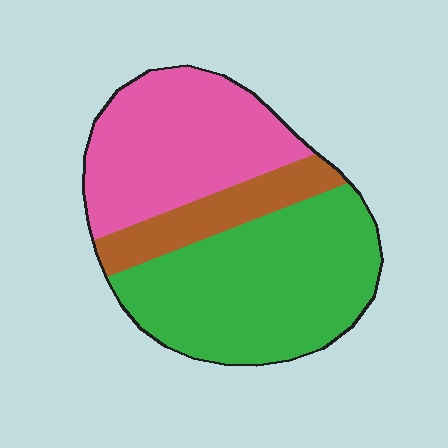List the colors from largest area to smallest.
From largest to smallest: green, pink, brown.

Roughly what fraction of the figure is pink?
Pink takes up between a quarter and a half of the figure.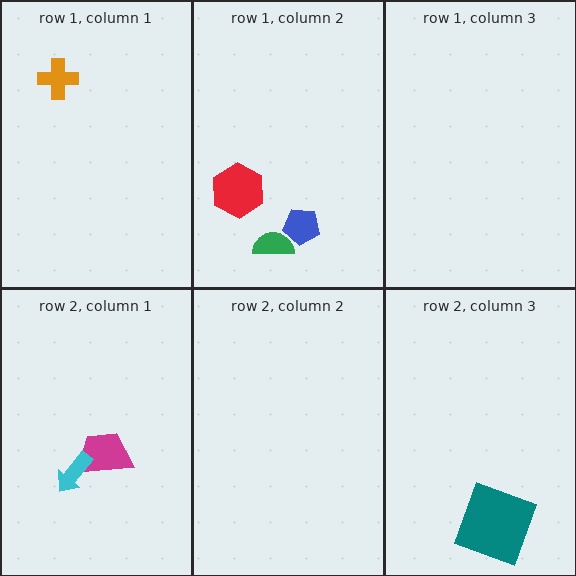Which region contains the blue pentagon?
The row 1, column 2 region.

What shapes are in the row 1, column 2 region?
The blue pentagon, the red hexagon, the green semicircle.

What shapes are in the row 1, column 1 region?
The orange cross.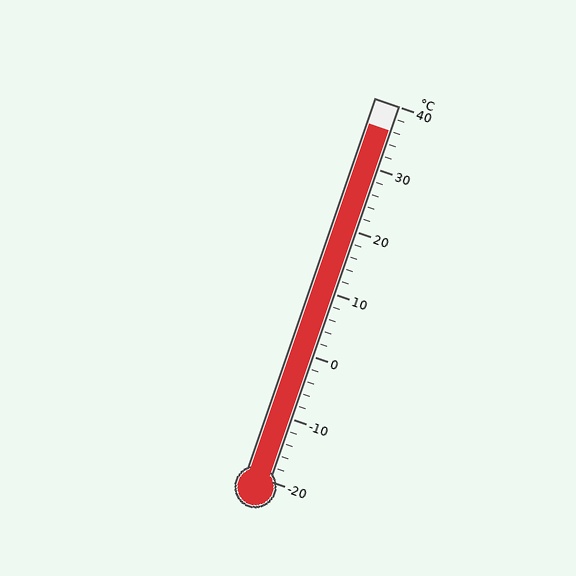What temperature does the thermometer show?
The thermometer shows approximately 36°C.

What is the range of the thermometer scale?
The thermometer scale ranges from -20°C to 40°C.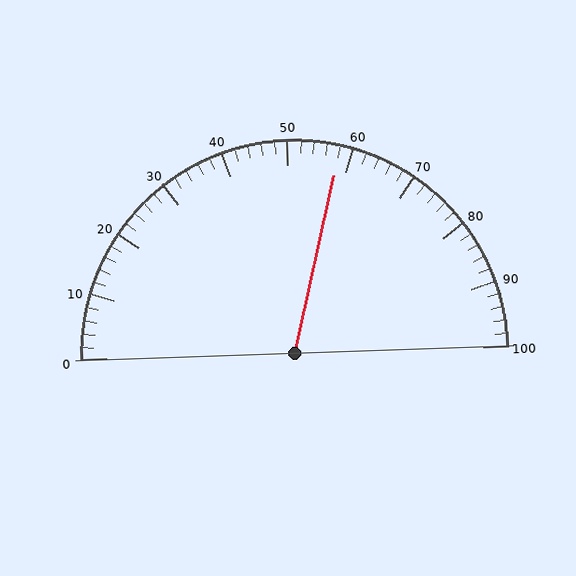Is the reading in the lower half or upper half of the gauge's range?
The reading is in the upper half of the range (0 to 100).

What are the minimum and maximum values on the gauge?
The gauge ranges from 0 to 100.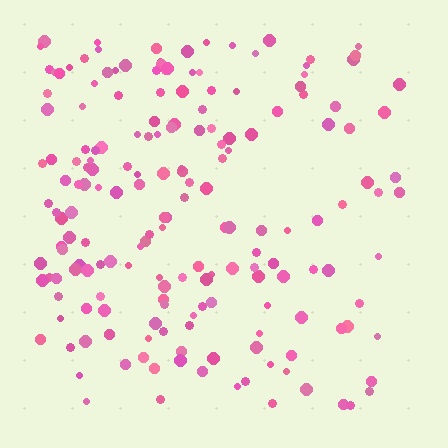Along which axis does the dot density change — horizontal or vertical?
Horizontal.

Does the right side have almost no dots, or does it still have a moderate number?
Still a moderate number, just noticeably fewer than the left.